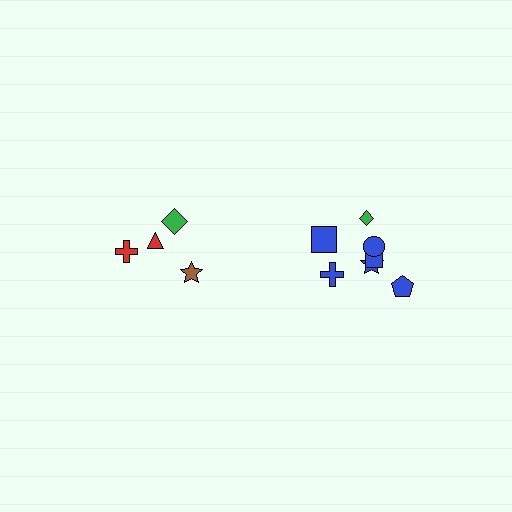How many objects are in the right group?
There are 7 objects.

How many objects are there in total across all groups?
There are 11 objects.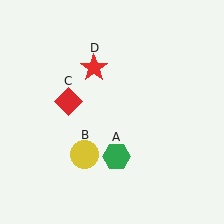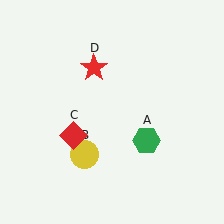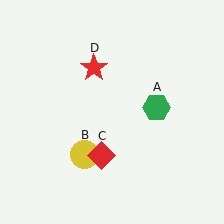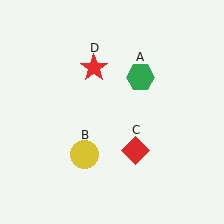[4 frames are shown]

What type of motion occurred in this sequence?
The green hexagon (object A), red diamond (object C) rotated counterclockwise around the center of the scene.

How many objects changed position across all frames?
2 objects changed position: green hexagon (object A), red diamond (object C).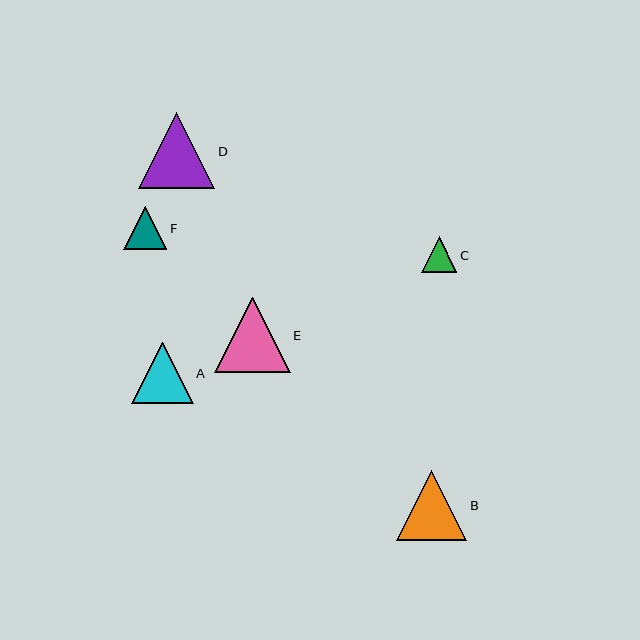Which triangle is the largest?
Triangle D is the largest with a size of approximately 76 pixels.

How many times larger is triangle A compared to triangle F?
Triangle A is approximately 1.4 times the size of triangle F.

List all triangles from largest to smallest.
From largest to smallest: D, E, B, A, F, C.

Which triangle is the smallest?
Triangle C is the smallest with a size of approximately 36 pixels.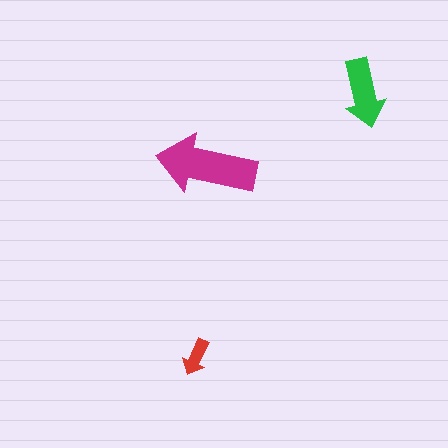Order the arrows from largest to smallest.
the magenta one, the green one, the red one.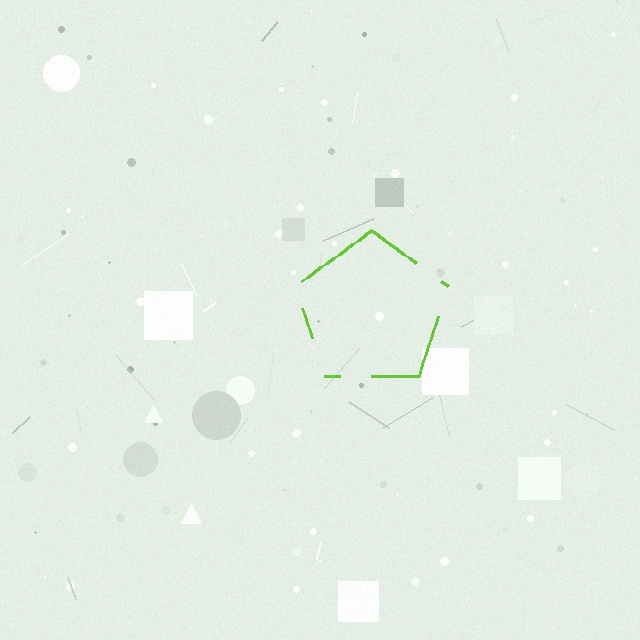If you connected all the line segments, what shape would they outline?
They would outline a pentagon.